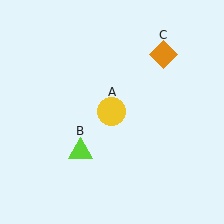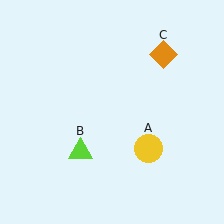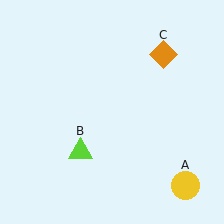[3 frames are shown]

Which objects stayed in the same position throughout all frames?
Lime triangle (object B) and orange diamond (object C) remained stationary.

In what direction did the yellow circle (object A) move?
The yellow circle (object A) moved down and to the right.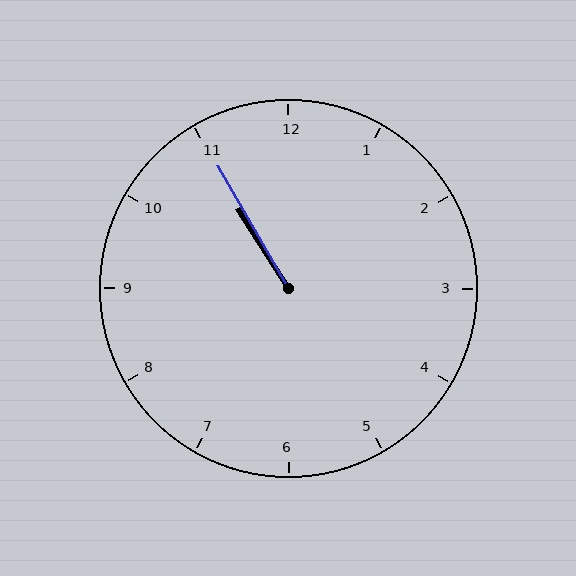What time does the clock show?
10:55.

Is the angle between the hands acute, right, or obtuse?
It is acute.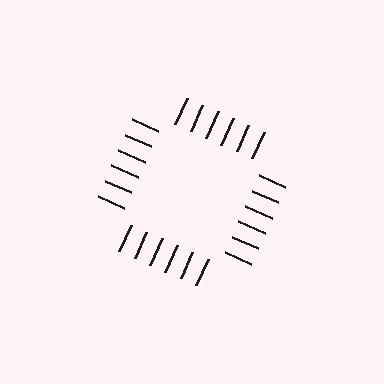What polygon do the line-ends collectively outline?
An illusory square — the line segments terminate on its edges but no continuous stroke is drawn.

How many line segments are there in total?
24 — 6 along each of the 4 edges.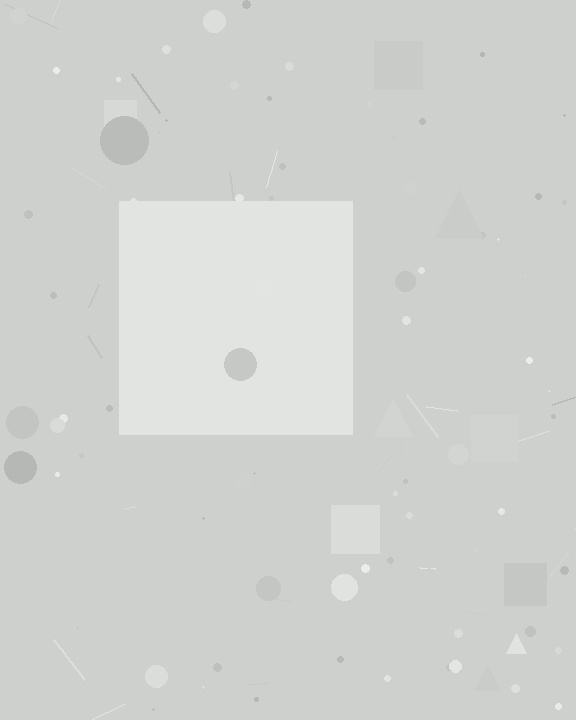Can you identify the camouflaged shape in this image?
The camouflaged shape is a square.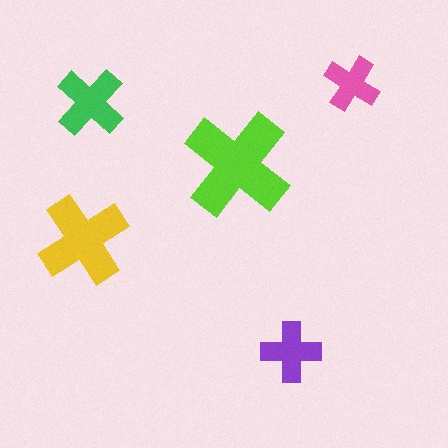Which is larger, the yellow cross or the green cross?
The yellow one.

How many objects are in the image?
There are 5 objects in the image.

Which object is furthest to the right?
The pink cross is rightmost.